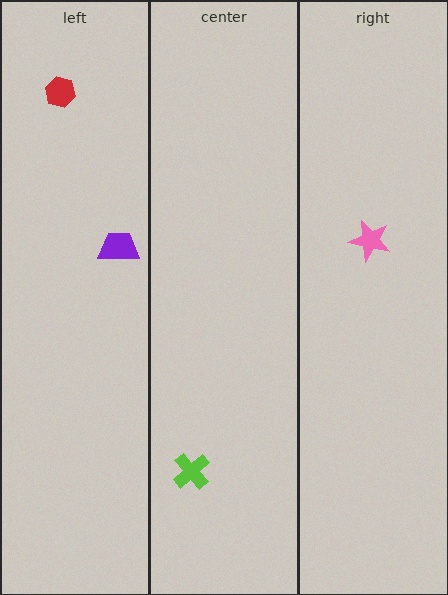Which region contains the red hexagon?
The left region.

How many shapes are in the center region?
1.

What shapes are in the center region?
The lime cross.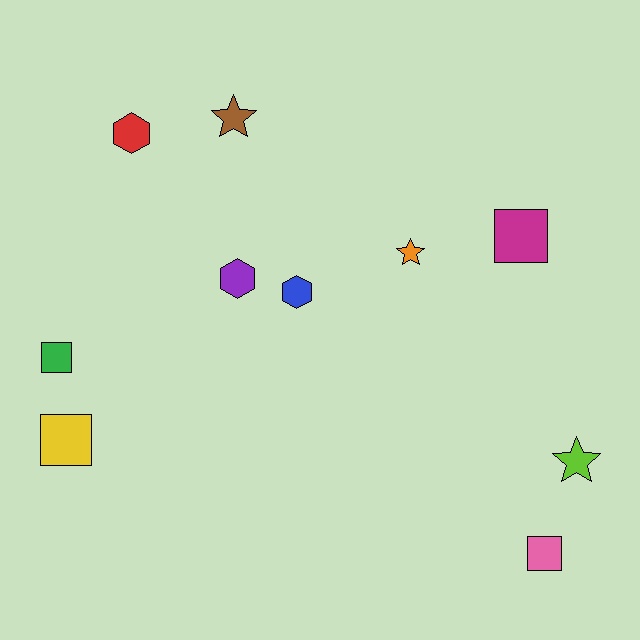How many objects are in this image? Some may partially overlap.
There are 10 objects.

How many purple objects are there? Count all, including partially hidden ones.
There is 1 purple object.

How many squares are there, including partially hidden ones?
There are 4 squares.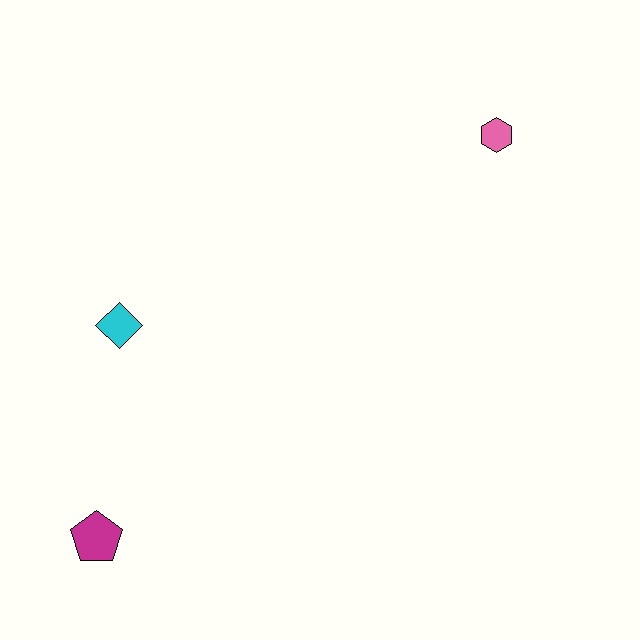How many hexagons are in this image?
There is 1 hexagon.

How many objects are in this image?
There are 3 objects.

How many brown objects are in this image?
There are no brown objects.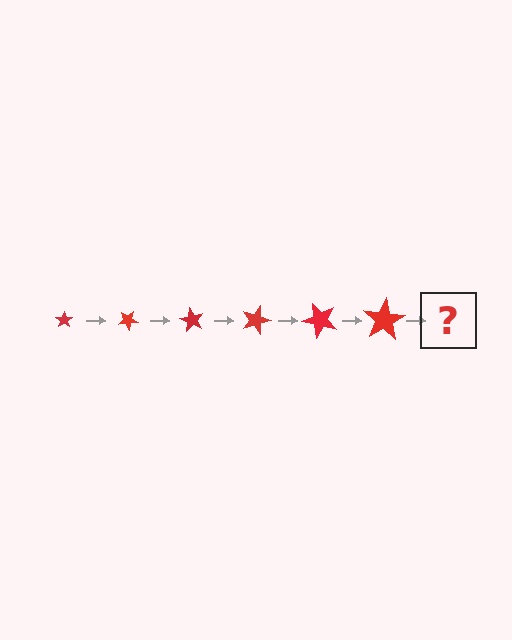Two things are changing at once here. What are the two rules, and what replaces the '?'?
The two rules are that the star grows larger each step and it rotates 30 degrees each step. The '?' should be a star, larger than the previous one and rotated 180 degrees from the start.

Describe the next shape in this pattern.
It should be a star, larger than the previous one and rotated 180 degrees from the start.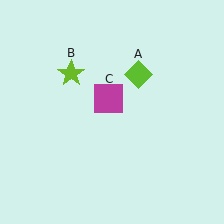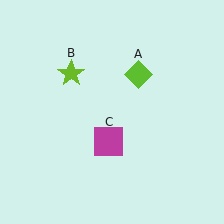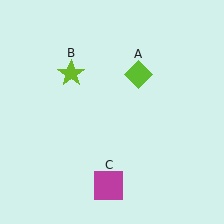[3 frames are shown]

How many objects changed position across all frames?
1 object changed position: magenta square (object C).